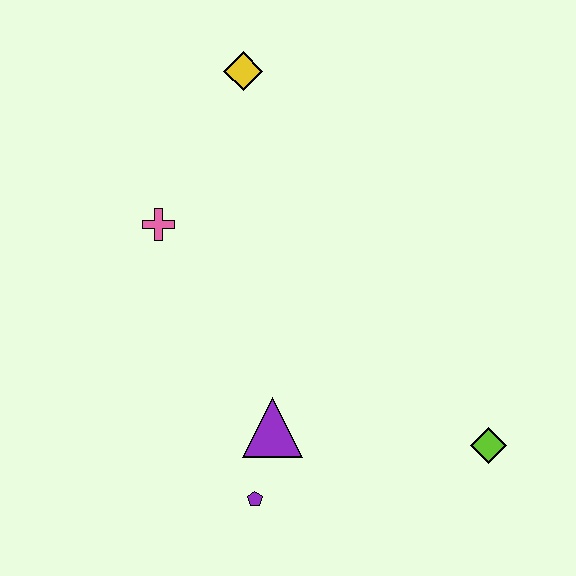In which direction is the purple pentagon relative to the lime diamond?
The purple pentagon is to the left of the lime diamond.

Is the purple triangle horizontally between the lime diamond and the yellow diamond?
Yes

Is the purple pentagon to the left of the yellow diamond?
No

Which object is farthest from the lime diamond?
The yellow diamond is farthest from the lime diamond.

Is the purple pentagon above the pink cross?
No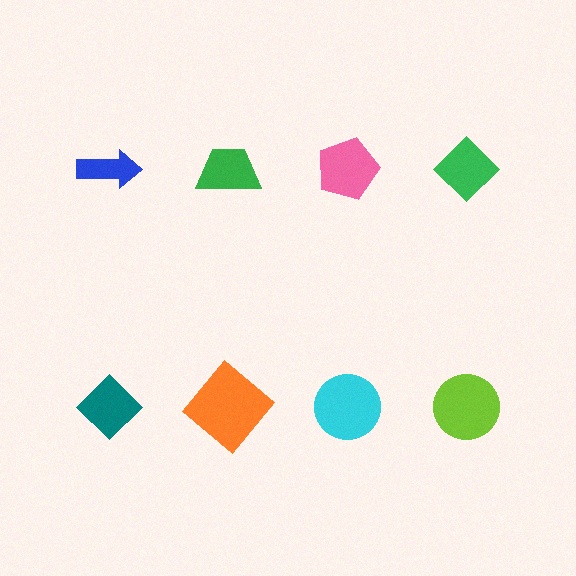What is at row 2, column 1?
A teal diamond.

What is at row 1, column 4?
A green diamond.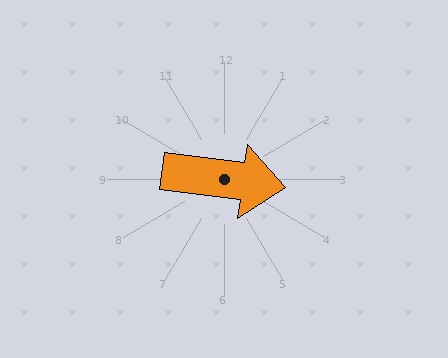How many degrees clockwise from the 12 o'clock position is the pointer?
Approximately 98 degrees.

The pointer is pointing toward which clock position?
Roughly 3 o'clock.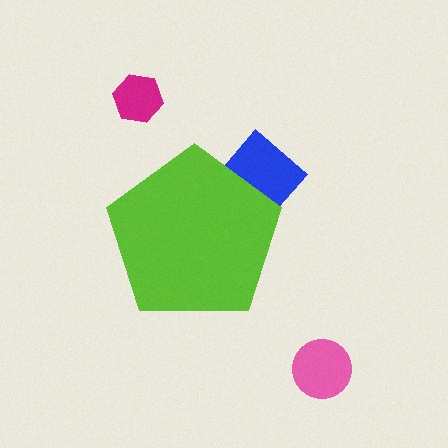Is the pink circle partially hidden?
No, the pink circle is fully visible.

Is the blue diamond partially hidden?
Yes, the blue diamond is partially hidden behind the lime pentagon.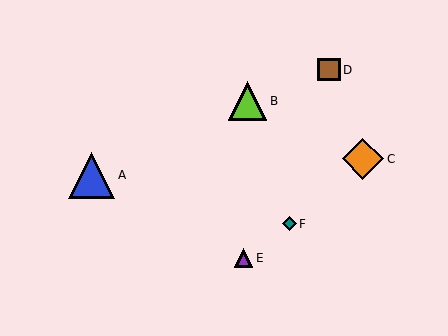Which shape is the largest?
The blue triangle (labeled A) is the largest.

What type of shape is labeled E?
Shape E is a purple triangle.